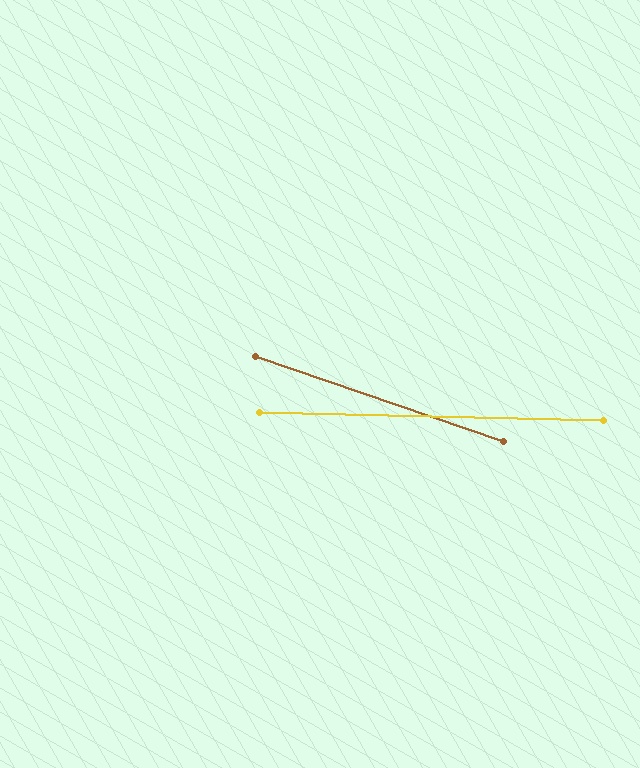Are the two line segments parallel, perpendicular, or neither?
Neither parallel nor perpendicular — they differ by about 18°.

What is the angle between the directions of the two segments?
Approximately 18 degrees.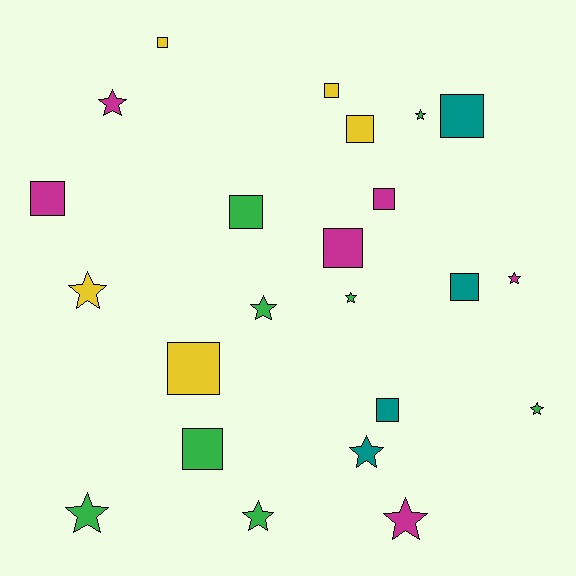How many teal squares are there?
There are 3 teal squares.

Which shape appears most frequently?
Square, with 12 objects.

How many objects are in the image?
There are 23 objects.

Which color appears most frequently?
Green, with 8 objects.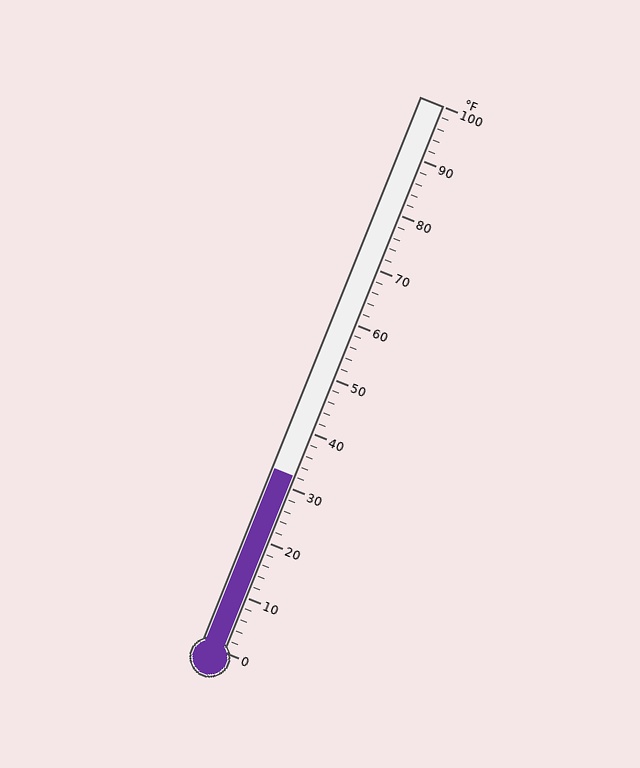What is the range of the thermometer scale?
The thermometer scale ranges from 0°F to 100°F.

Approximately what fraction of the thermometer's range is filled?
The thermometer is filled to approximately 30% of its range.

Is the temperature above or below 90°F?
The temperature is below 90°F.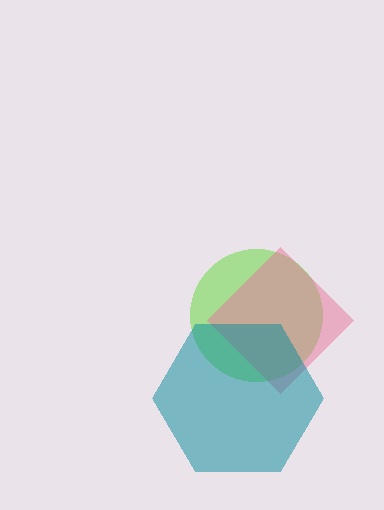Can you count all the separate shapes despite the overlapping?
Yes, there are 3 separate shapes.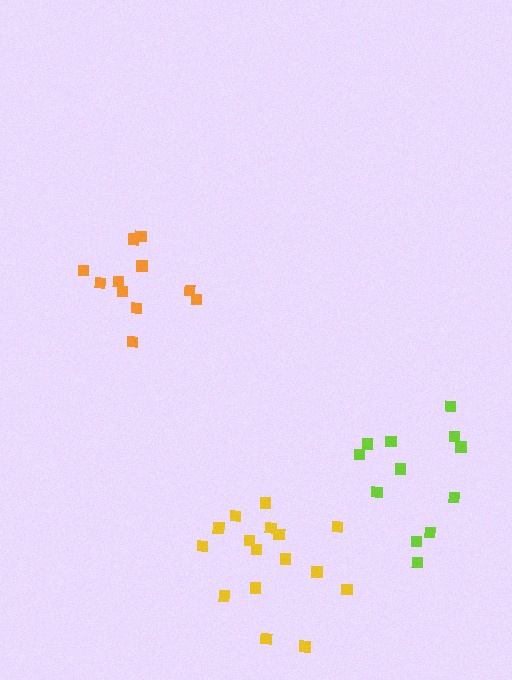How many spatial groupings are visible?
There are 3 spatial groupings.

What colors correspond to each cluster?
The clusters are colored: lime, yellow, orange.